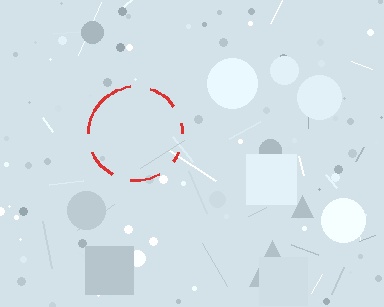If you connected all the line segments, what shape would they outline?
They would outline a circle.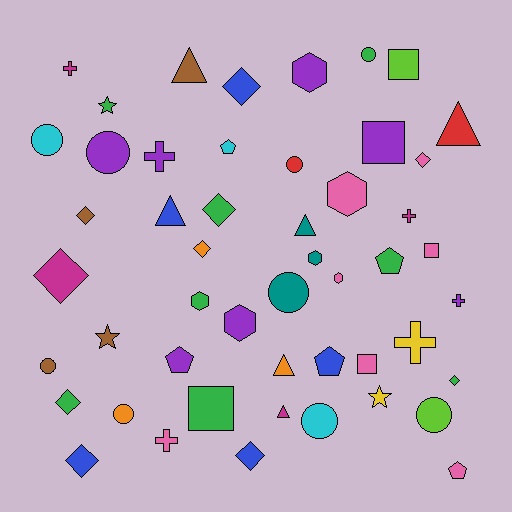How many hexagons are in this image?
There are 6 hexagons.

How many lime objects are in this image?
There are 2 lime objects.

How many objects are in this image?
There are 50 objects.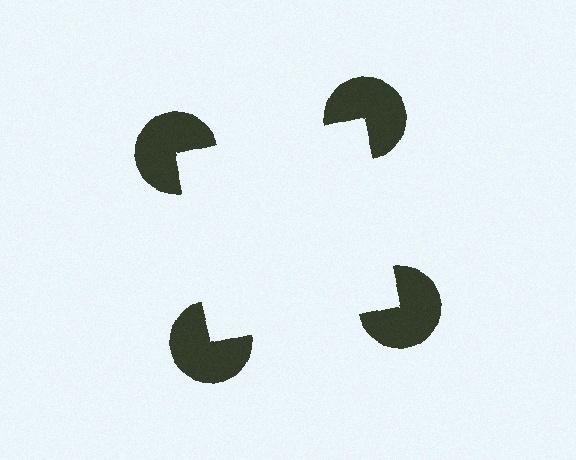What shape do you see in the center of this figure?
An illusory square — its edges are inferred from the aligned wedge cuts in the pac-man discs, not physically drawn.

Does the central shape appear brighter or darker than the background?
It typically appears slightly brighter than the background, even though no actual brightness change is drawn.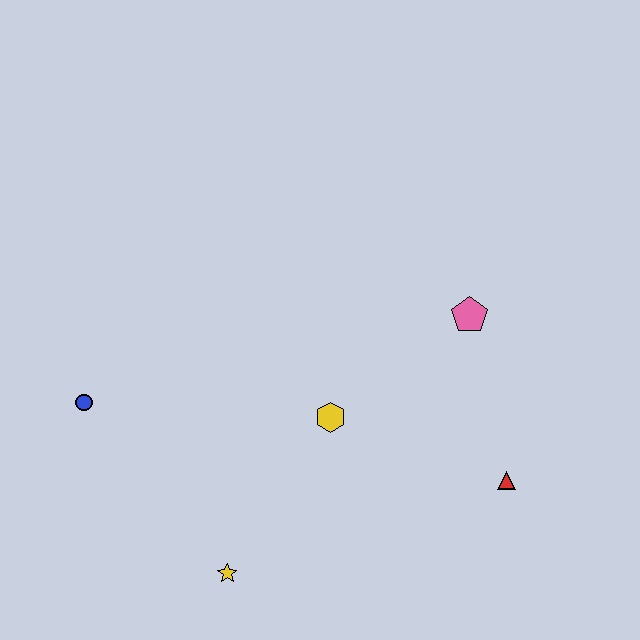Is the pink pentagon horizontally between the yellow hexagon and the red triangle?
Yes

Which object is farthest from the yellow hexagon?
The blue circle is farthest from the yellow hexagon.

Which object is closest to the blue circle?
The yellow star is closest to the blue circle.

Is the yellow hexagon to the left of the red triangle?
Yes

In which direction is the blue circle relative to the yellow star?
The blue circle is above the yellow star.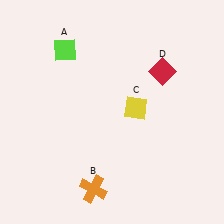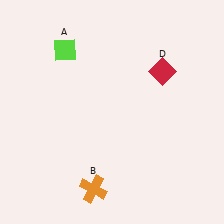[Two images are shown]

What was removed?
The yellow diamond (C) was removed in Image 2.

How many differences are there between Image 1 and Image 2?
There is 1 difference between the two images.